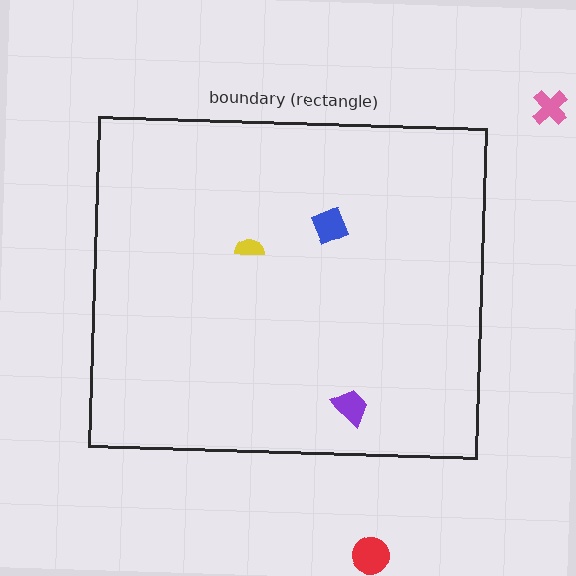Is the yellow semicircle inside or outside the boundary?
Inside.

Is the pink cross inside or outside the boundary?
Outside.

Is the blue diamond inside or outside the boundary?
Inside.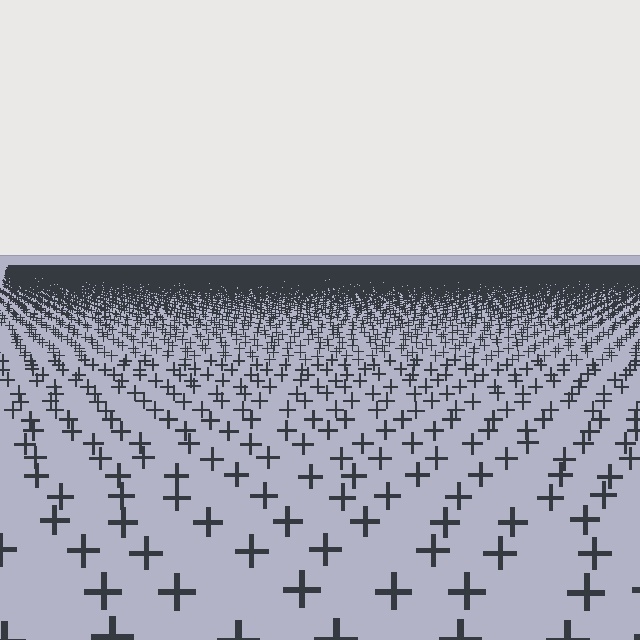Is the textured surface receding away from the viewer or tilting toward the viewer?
The surface is receding away from the viewer. Texture elements get smaller and denser toward the top.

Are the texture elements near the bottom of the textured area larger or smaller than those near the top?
Larger. Near the bottom, elements are closer to the viewer and appear at a bigger on-screen size.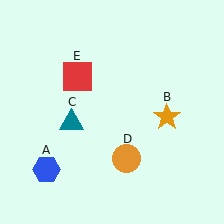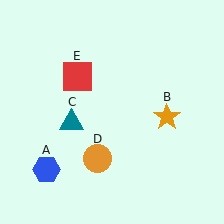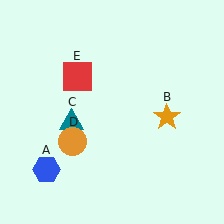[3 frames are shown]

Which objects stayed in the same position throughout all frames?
Blue hexagon (object A) and orange star (object B) and teal triangle (object C) and red square (object E) remained stationary.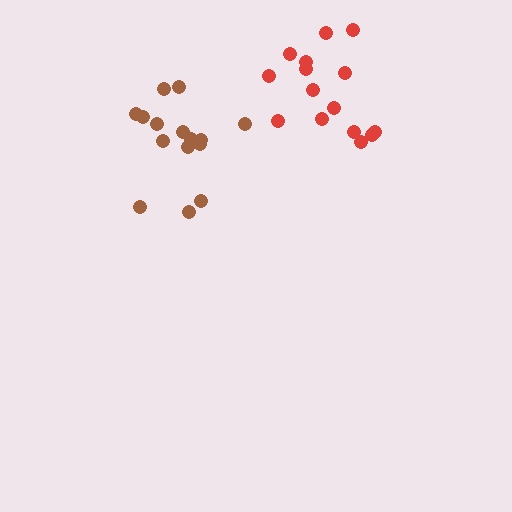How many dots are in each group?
Group 1: 15 dots, Group 2: 15 dots (30 total).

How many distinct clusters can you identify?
There are 2 distinct clusters.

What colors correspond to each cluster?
The clusters are colored: brown, red.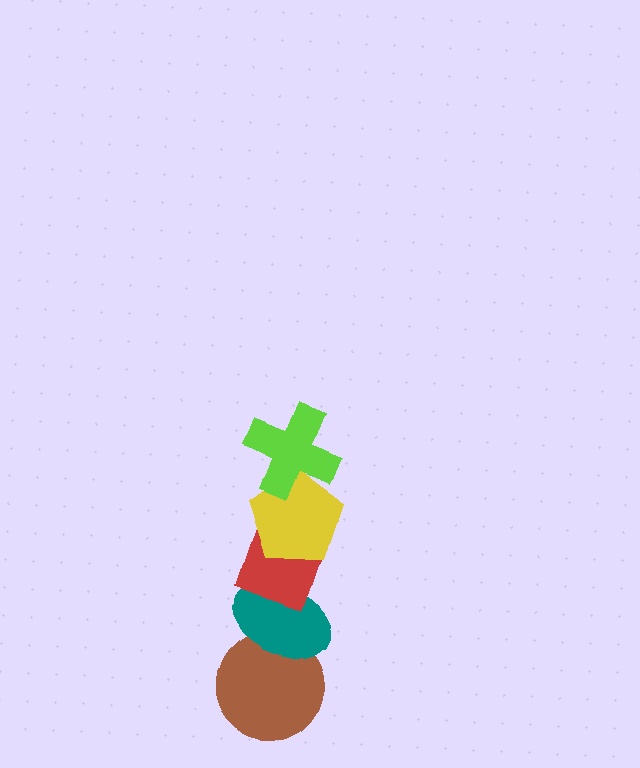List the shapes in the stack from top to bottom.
From top to bottom: the lime cross, the yellow pentagon, the red diamond, the teal ellipse, the brown circle.